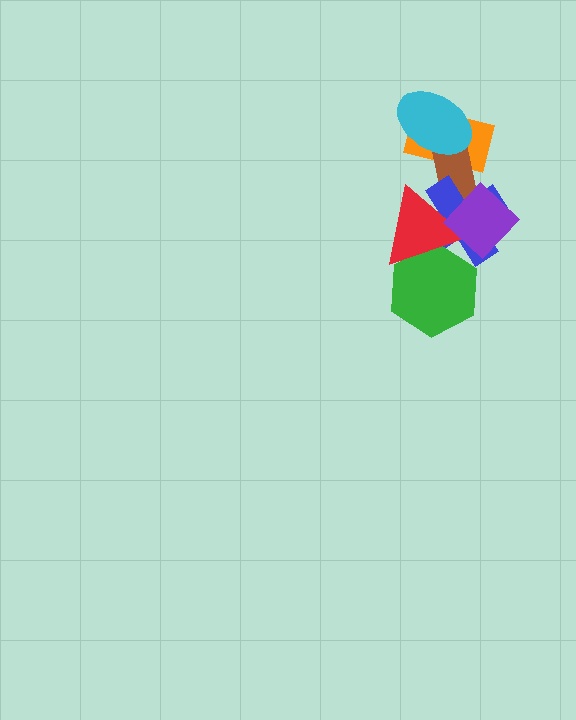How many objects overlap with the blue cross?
4 objects overlap with the blue cross.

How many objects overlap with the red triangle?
4 objects overlap with the red triangle.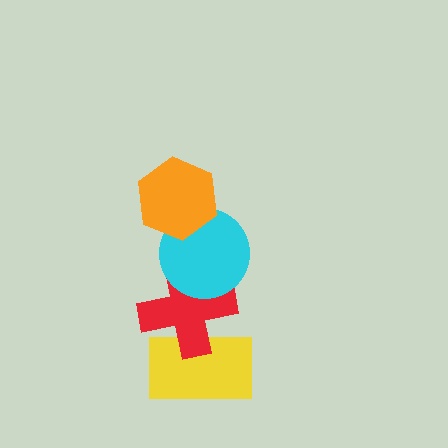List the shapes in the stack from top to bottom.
From top to bottom: the orange hexagon, the cyan circle, the red cross, the yellow rectangle.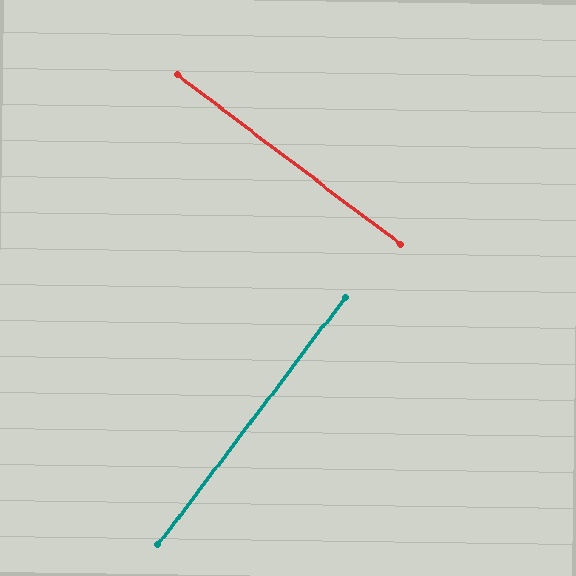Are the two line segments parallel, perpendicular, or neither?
Perpendicular — they meet at approximately 90°.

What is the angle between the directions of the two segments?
Approximately 90 degrees.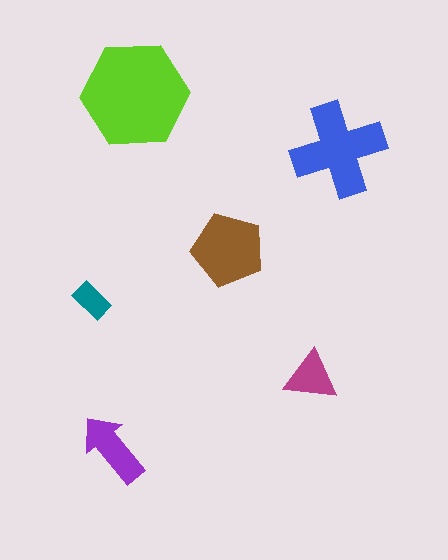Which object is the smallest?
The teal rectangle.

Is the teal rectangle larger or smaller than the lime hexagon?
Smaller.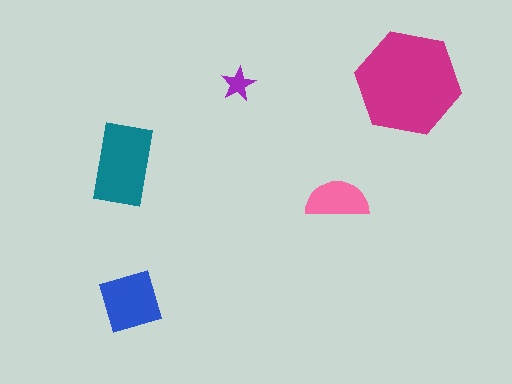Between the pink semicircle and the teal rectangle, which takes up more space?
The teal rectangle.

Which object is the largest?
The magenta hexagon.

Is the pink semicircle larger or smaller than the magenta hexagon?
Smaller.